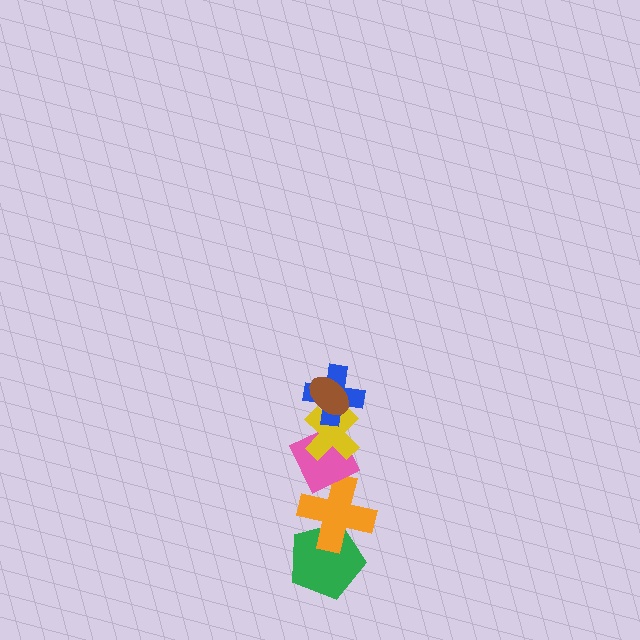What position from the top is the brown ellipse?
The brown ellipse is 1st from the top.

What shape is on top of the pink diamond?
The yellow cross is on top of the pink diamond.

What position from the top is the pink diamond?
The pink diamond is 4th from the top.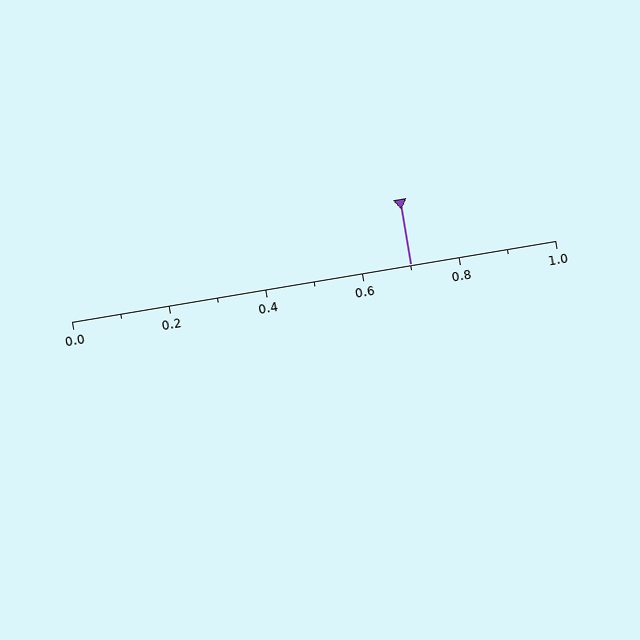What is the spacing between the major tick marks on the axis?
The major ticks are spaced 0.2 apart.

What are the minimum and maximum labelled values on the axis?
The axis runs from 0.0 to 1.0.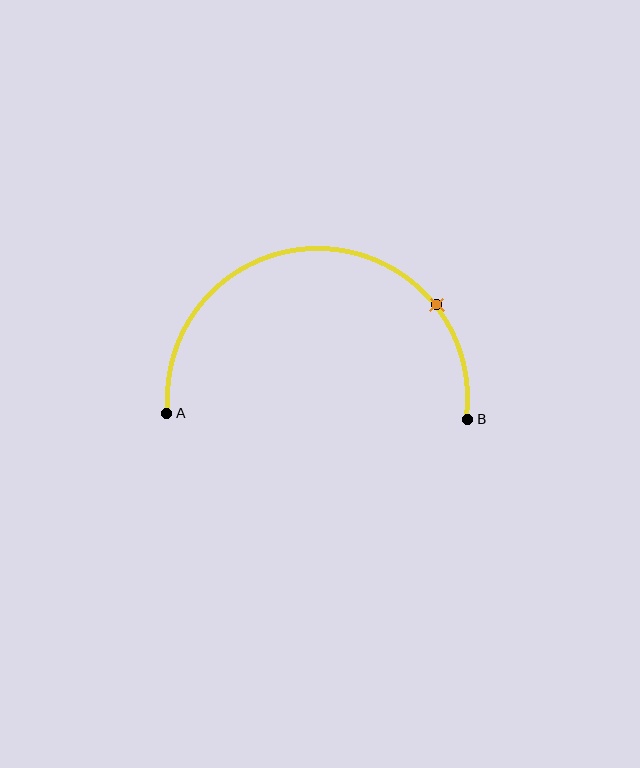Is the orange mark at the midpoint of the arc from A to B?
No. The orange mark lies on the arc but is closer to endpoint B. The arc midpoint would be at the point on the curve equidistant along the arc from both A and B.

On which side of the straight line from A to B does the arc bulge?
The arc bulges above the straight line connecting A and B.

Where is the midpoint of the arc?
The arc midpoint is the point on the curve farthest from the straight line joining A and B. It sits above that line.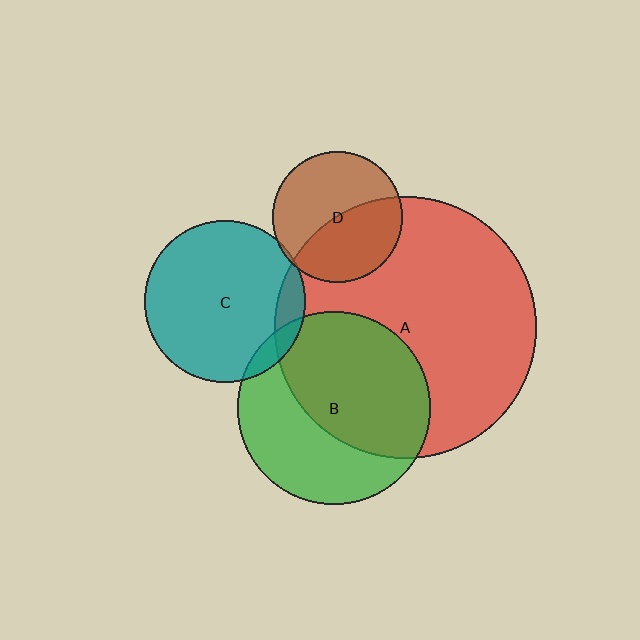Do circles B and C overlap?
Yes.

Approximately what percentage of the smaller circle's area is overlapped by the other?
Approximately 10%.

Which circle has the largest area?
Circle A (red).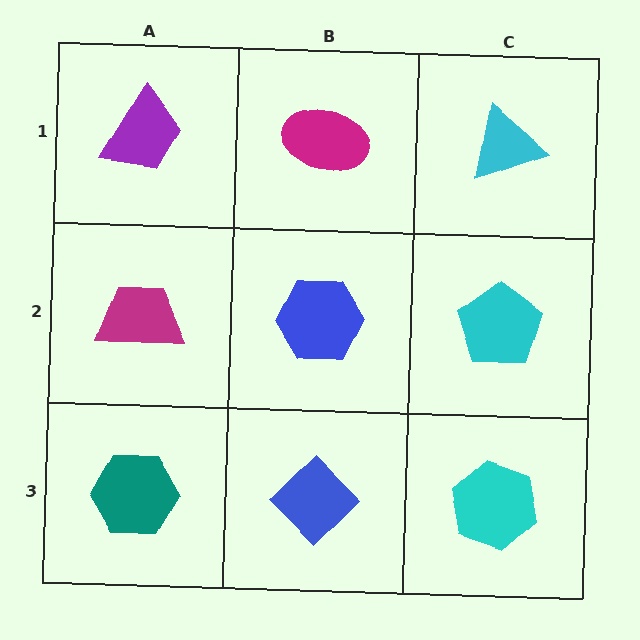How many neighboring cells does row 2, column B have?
4.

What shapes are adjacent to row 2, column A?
A purple trapezoid (row 1, column A), a teal hexagon (row 3, column A), a blue hexagon (row 2, column B).